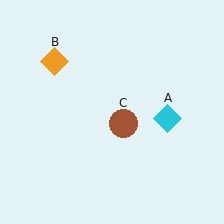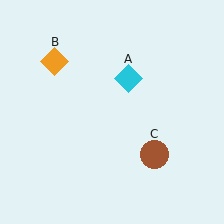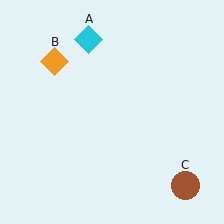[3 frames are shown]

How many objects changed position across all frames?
2 objects changed position: cyan diamond (object A), brown circle (object C).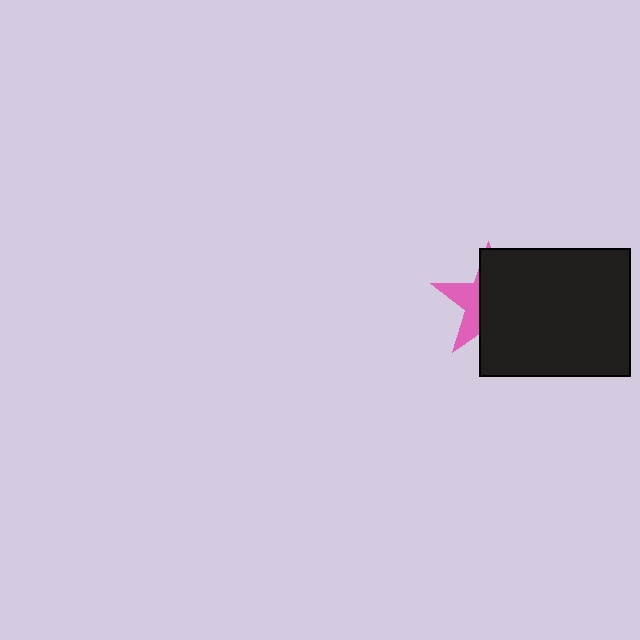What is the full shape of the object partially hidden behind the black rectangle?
The partially hidden object is a pink star.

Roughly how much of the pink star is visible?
A small part of it is visible (roughly 34%).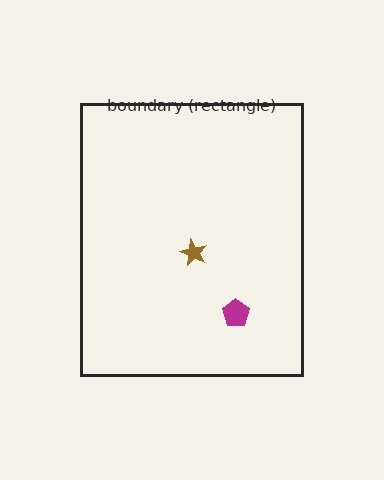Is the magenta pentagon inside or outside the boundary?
Inside.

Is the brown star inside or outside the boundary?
Inside.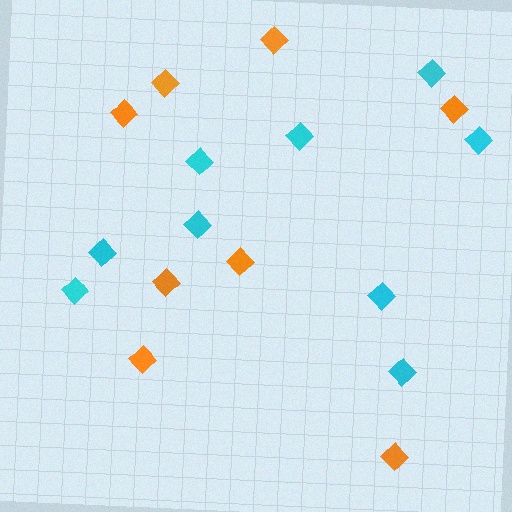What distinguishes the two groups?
There are 2 groups: one group of cyan diamonds (9) and one group of orange diamonds (8).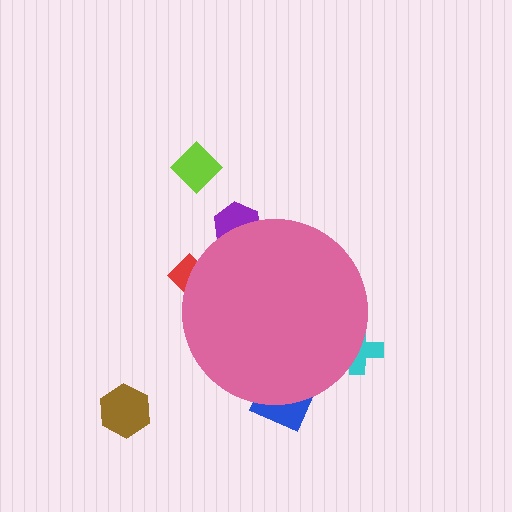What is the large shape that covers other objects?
A pink circle.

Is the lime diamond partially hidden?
No, the lime diamond is fully visible.